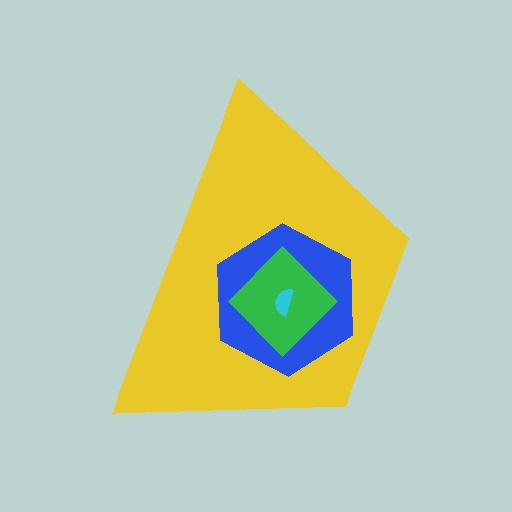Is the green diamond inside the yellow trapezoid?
Yes.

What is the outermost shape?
The yellow trapezoid.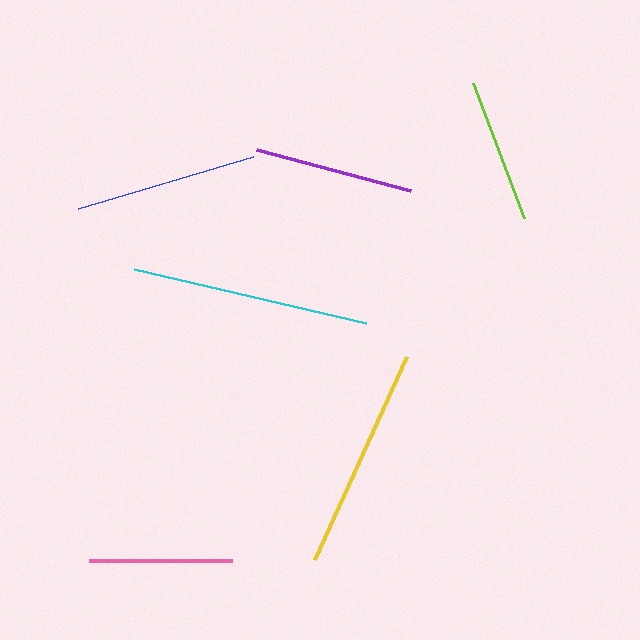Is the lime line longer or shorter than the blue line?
The blue line is longer than the lime line.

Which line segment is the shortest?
The pink line is the shortest at approximately 143 pixels.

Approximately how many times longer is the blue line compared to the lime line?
The blue line is approximately 1.3 times the length of the lime line.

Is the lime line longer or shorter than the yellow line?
The yellow line is longer than the lime line.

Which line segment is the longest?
The cyan line is the longest at approximately 239 pixels.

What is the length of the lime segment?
The lime segment is approximately 145 pixels long.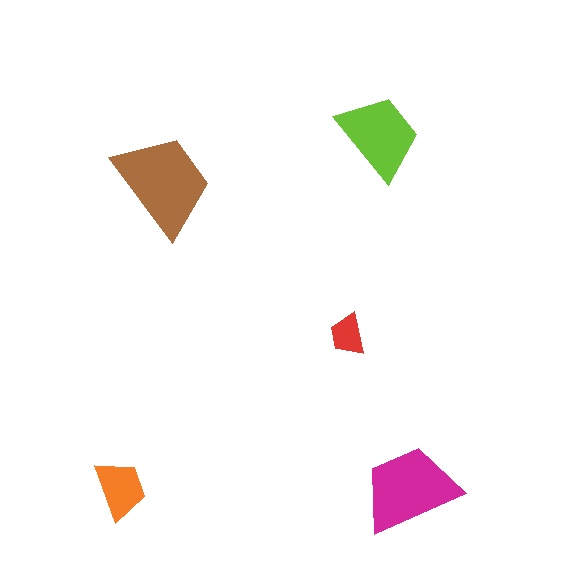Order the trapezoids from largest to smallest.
the brown one, the magenta one, the lime one, the orange one, the red one.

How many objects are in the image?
There are 5 objects in the image.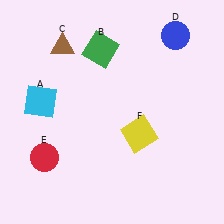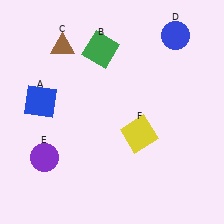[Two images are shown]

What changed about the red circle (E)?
In Image 1, E is red. In Image 2, it changed to purple.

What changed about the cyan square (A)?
In Image 1, A is cyan. In Image 2, it changed to blue.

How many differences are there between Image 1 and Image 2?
There are 2 differences between the two images.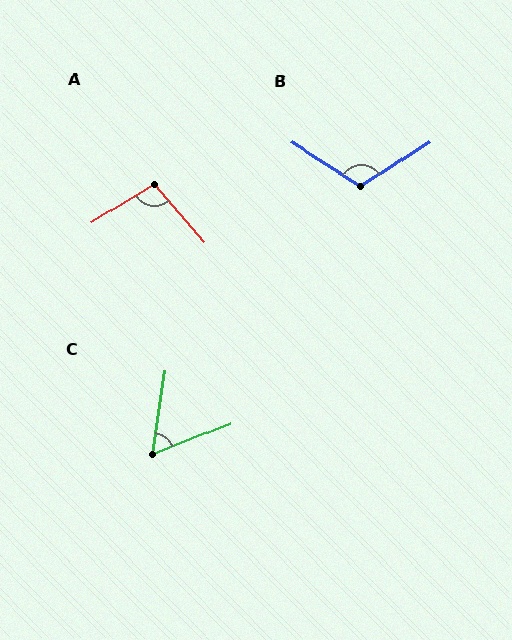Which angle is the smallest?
C, at approximately 60 degrees.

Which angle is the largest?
B, at approximately 114 degrees.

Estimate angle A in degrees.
Approximately 99 degrees.